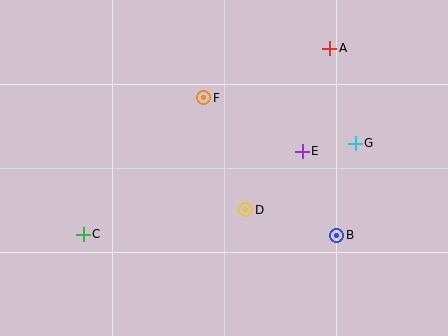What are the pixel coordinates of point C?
Point C is at (83, 234).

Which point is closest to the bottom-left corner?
Point C is closest to the bottom-left corner.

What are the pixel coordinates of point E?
Point E is at (302, 151).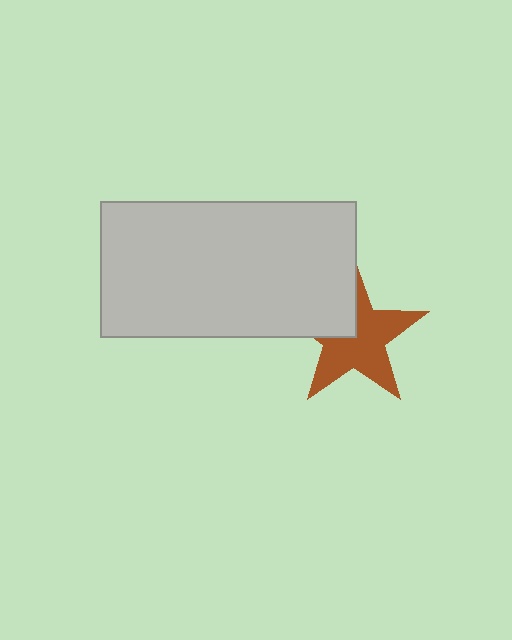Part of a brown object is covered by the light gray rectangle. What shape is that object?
It is a star.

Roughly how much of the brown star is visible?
Most of it is visible (roughly 68%).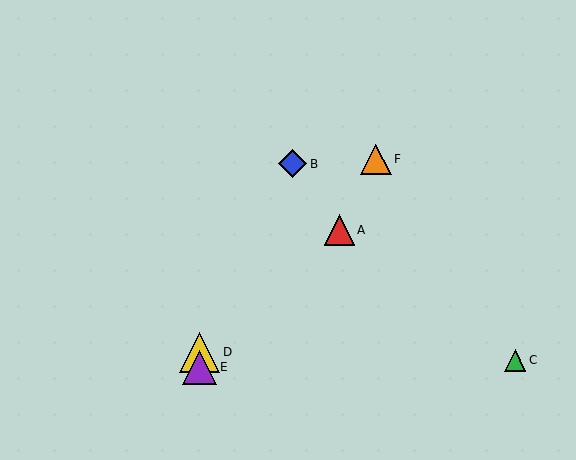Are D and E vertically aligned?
Yes, both are at x≈200.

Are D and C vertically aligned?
No, D is at x≈200 and C is at x≈515.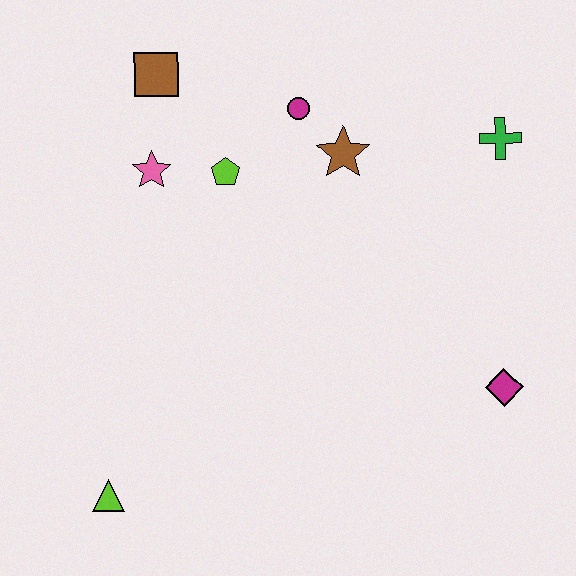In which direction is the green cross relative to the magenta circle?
The green cross is to the right of the magenta circle.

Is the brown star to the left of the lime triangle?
No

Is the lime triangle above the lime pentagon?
No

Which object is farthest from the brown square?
The magenta diamond is farthest from the brown square.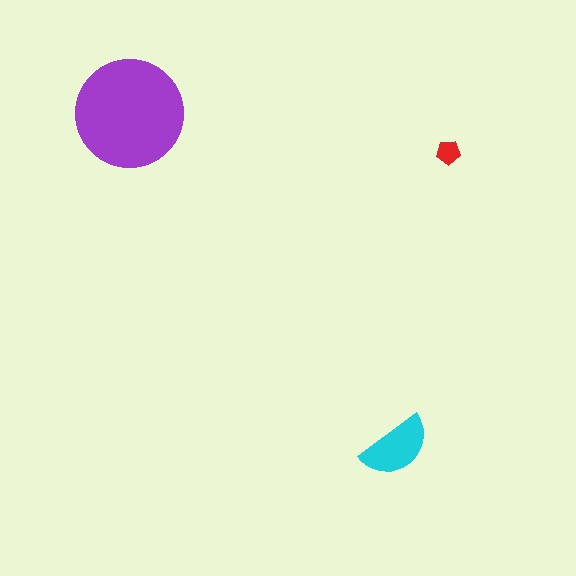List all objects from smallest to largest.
The red pentagon, the cyan semicircle, the purple circle.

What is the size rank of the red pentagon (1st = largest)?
3rd.